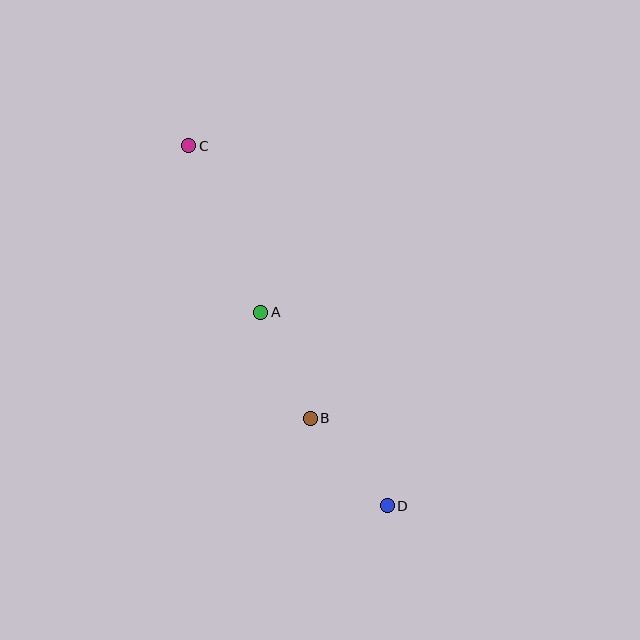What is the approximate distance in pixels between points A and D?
The distance between A and D is approximately 231 pixels.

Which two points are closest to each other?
Points B and D are closest to each other.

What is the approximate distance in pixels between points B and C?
The distance between B and C is approximately 298 pixels.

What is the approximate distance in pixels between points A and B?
The distance between A and B is approximately 117 pixels.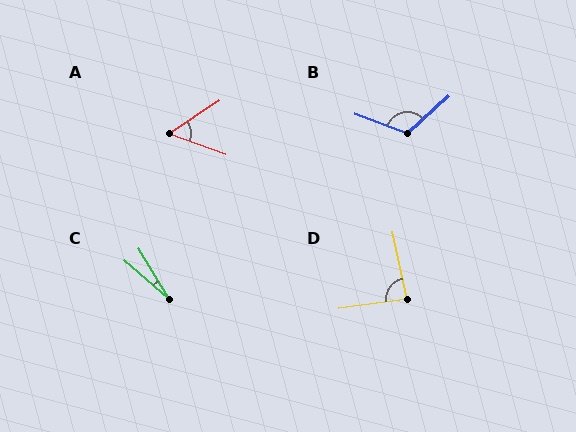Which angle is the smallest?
C, at approximately 18 degrees.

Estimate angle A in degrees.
Approximately 53 degrees.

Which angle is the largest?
B, at approximately 117 degrees.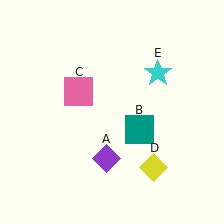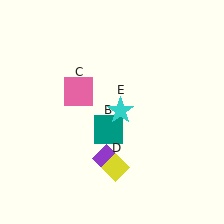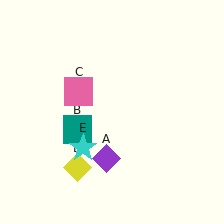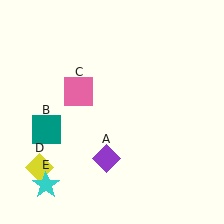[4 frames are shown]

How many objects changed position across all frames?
3 objects changed position: teal square (object B), yellow diamond (object D), cyan star (object E).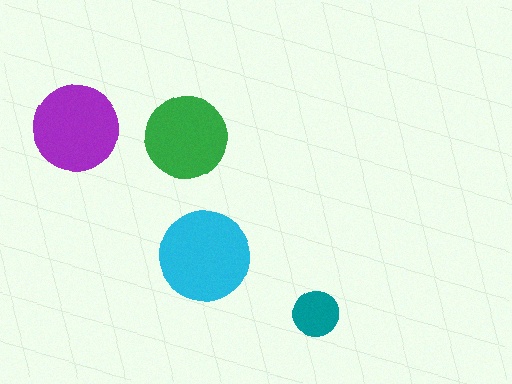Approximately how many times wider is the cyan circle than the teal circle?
About 2 times wider.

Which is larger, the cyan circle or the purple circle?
The cyan one.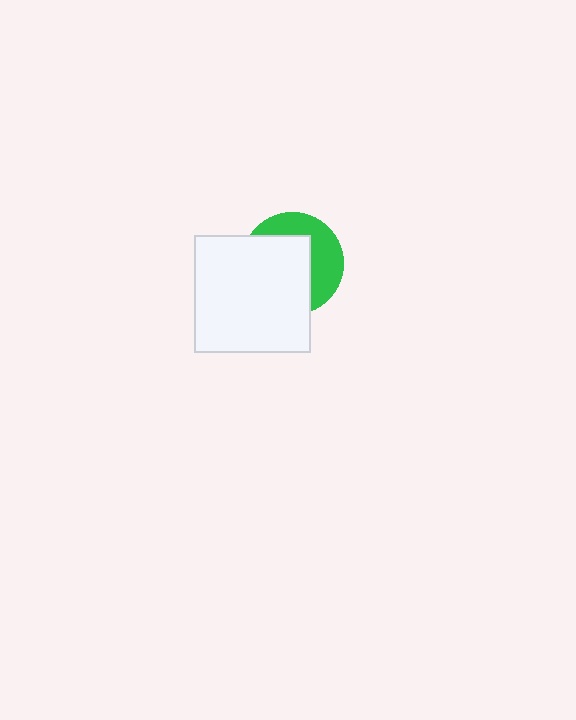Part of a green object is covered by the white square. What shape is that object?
It is a circle.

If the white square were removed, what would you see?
You would see the complete green circle.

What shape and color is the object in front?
The object in front is a white square.